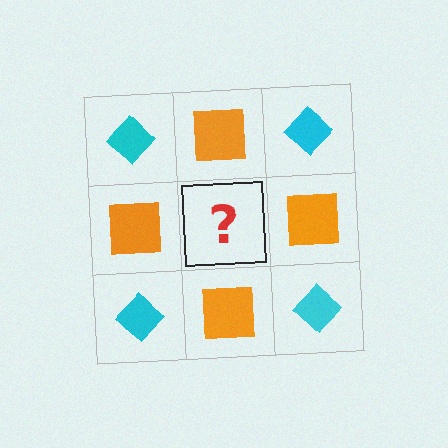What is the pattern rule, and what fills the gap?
The rule is that it alternates cyan diamond and orange square in a checkerboard pattern. The gap should be filled with a cyan diamond.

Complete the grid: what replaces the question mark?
The question mark should be replaced with a cyan diamond.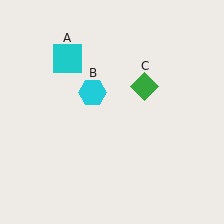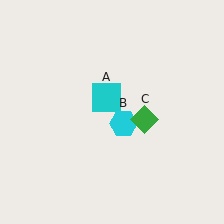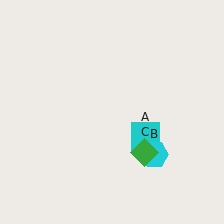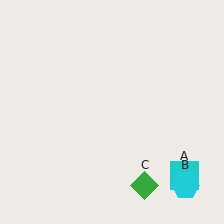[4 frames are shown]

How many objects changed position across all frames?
3 objects changed position: cyan square (object A), cyan hexagon (object B), green diamond (object C).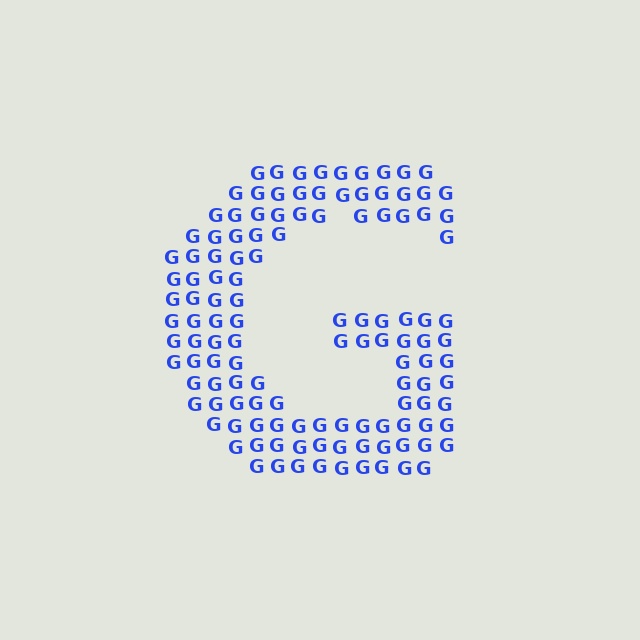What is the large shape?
The large shape is the letter G.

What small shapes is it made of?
It is made of small letter G's.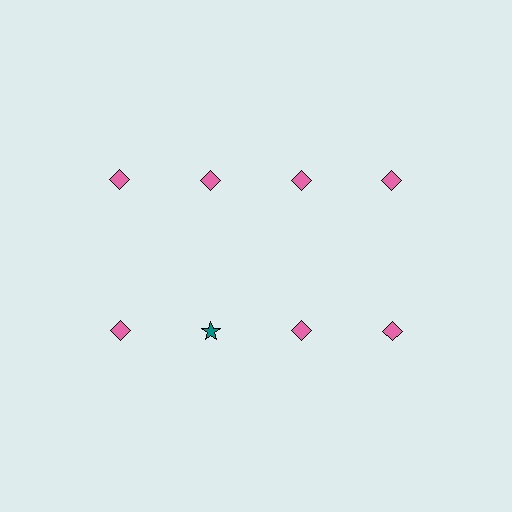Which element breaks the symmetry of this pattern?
The teal star in the second row, second from left column breaks the symmetry. All other shapes are pink diamonds.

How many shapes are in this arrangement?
There are 8 shapes arranged in a grid pattern.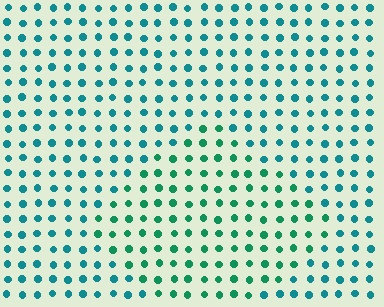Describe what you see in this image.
The image is filled with small teal elements in a uniform arrangement. A diamond-shaped region is visible where the elements are tinted to a slightly different hue, forming a subtle color boundary.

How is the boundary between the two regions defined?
The boundary is defined purely by a slight shift in hue (about 29 degrees). Spacing, size, and orientation are identical on both sides.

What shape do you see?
I see a diamond.